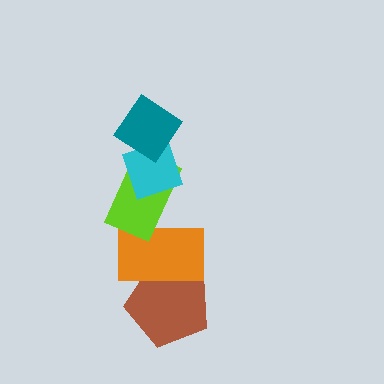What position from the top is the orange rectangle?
The orange rectangle is 4th from the top.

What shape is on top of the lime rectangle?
The cyan diamond is on top of the lime rectangle.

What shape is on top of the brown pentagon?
The orange rectangle is on top of the brown pentagon.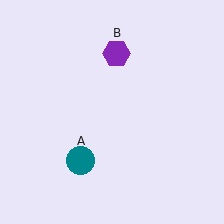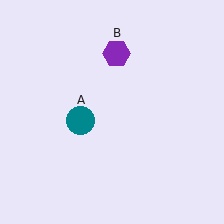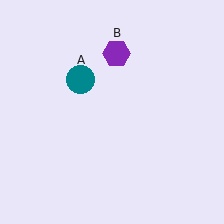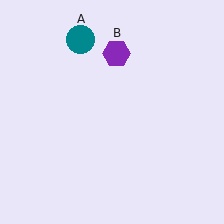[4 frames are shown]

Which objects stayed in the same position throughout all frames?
Purple hexagon (object B) remained stationary.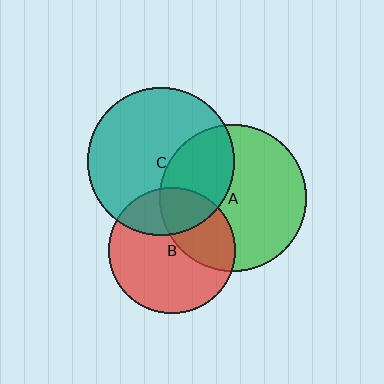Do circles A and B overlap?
Yes.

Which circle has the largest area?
Circle C (teal).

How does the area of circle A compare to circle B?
Approximately 1.3 times.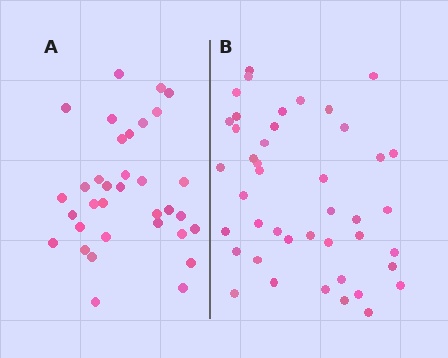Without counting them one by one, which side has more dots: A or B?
Region B (the right region) has more dots.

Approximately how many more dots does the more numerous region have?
Region B has roughly 8 or so more dots than region A.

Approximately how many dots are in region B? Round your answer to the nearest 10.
About 40 dots. (The exact count is 43, which rounds to 40.)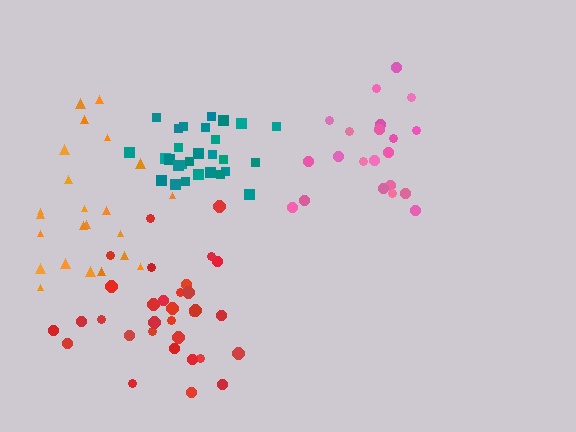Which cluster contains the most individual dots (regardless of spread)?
Red (32).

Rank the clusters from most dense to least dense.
teal, pink, red, orange.